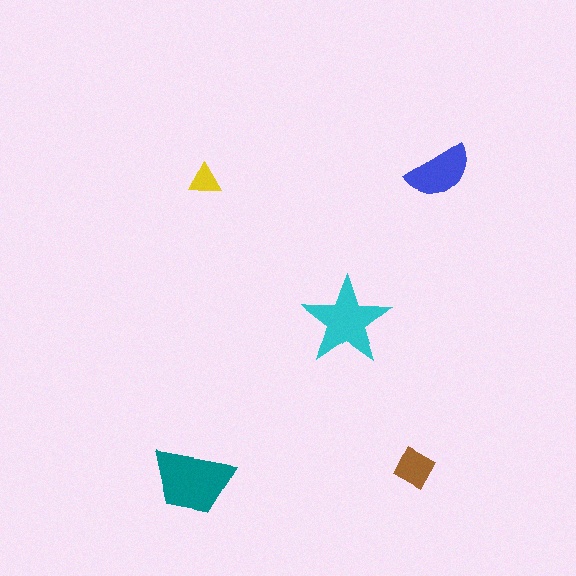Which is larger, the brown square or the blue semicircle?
The blue semicircle.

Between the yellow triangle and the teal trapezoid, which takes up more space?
The teal trapezoid.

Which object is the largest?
The teal trapezoid.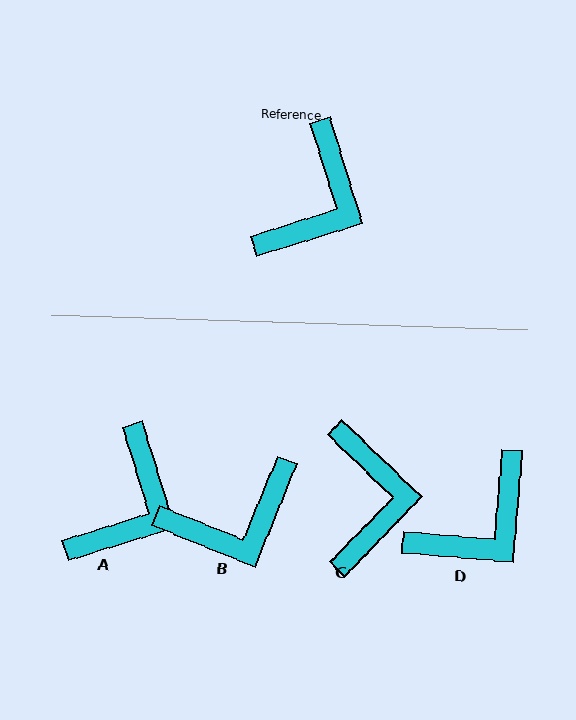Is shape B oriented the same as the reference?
No, it is off by about 39 degrees.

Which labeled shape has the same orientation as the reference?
A.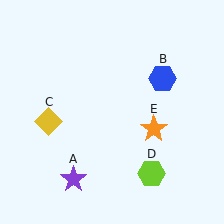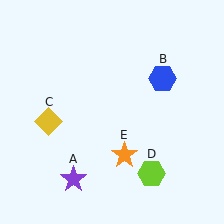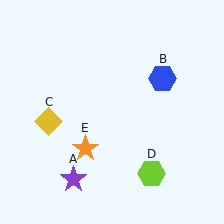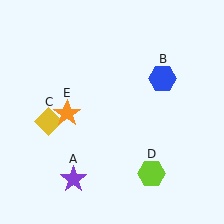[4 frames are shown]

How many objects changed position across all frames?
1 object changed position: orange star (object E).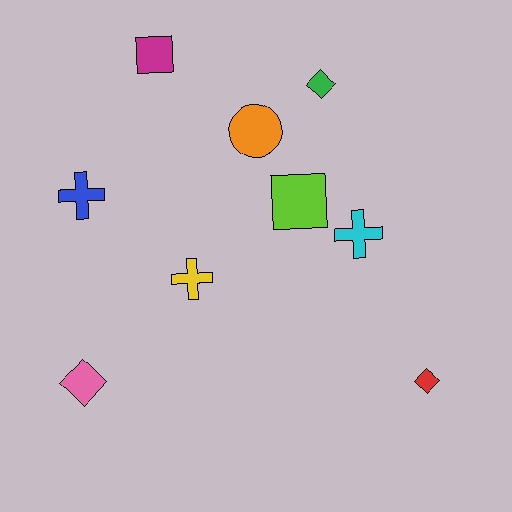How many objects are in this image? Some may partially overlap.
There are 9 objects.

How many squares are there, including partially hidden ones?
There are 2 squares.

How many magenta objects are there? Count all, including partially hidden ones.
There is 1 magenta object.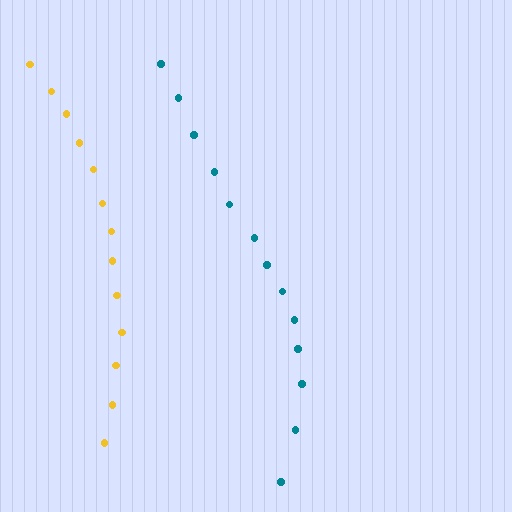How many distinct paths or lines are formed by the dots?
There are 2 distinct paths.